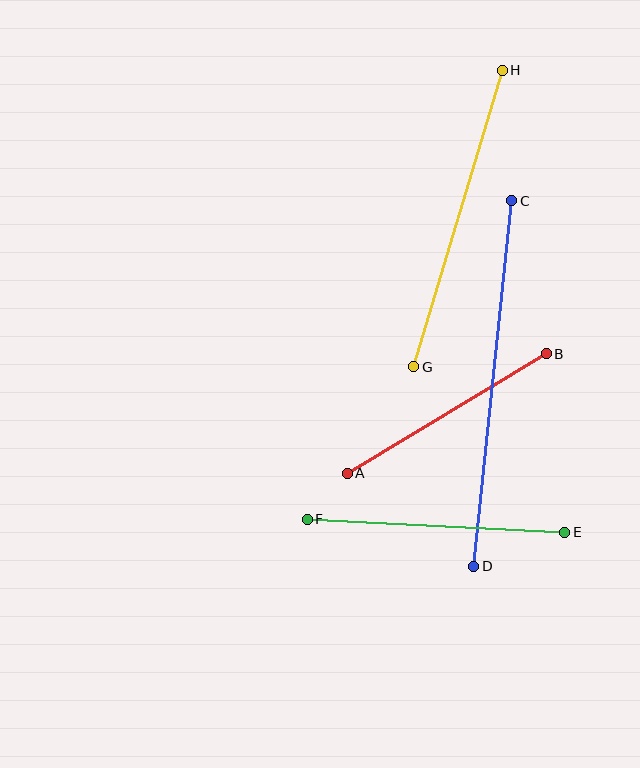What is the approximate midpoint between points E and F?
The midpoint is at approximately (436, 526) pixels.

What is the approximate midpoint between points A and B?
The midpoint is at approximately (447, 414) pixels.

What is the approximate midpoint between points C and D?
The midpoint is at approximately (493, 384) pixels.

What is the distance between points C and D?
The distance is approximately 368 pixels.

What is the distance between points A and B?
The distance is approximately 232 pixels.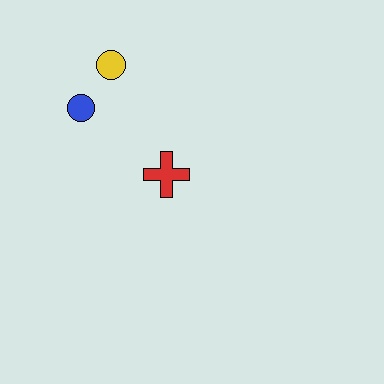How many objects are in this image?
There are 3 objects.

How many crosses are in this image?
There is 1 cross.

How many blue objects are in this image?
There is 1 blue object.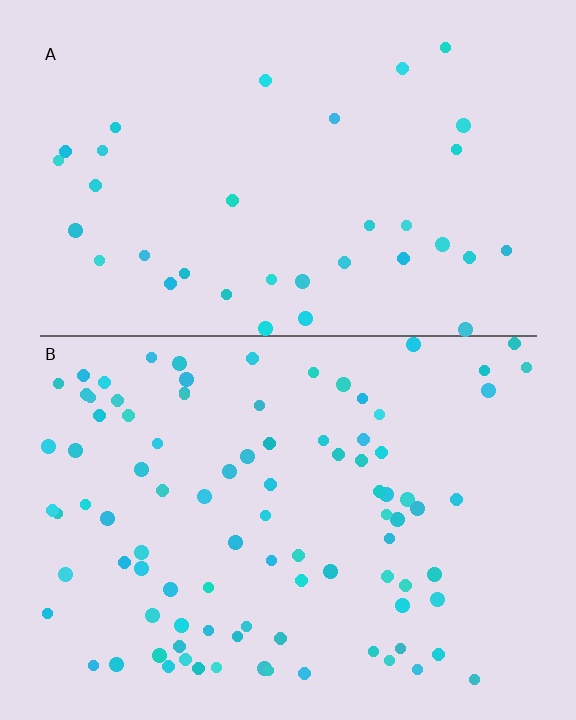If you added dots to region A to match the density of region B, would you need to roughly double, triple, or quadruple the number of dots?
Approximately triple.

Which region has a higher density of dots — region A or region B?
B (the bottom).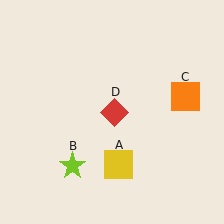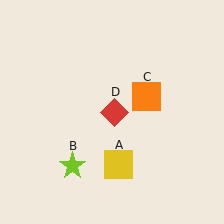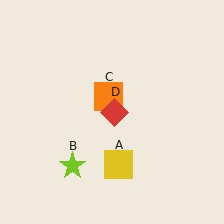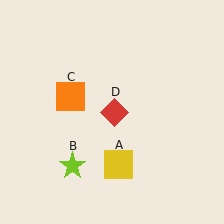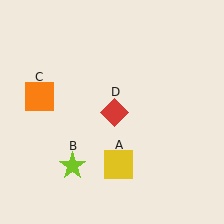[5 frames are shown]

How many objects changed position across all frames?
1 object changed position: orange square (object C).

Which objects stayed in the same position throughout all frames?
Yellow square (object A) and lime star (object B) and red diamond (object D) remained stationary.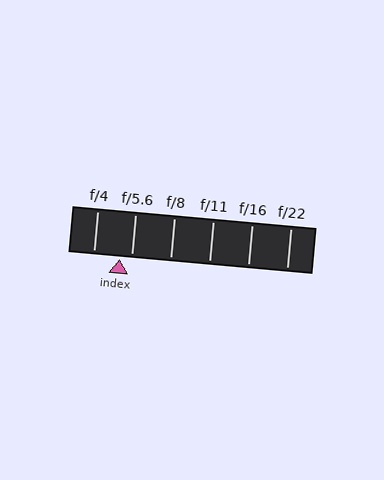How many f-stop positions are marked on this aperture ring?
There are 6 f-stop positions marked.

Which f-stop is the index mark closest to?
The index mark is closest to f/5.6.